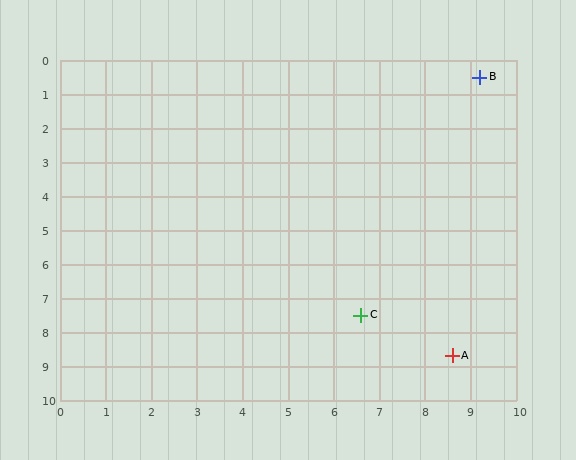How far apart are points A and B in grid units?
Points A and B are about 8.2 grid units apart.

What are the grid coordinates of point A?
Point A is at approximately (8.6, 8.7).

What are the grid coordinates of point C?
Point C is at approximately (6.6, 7.5).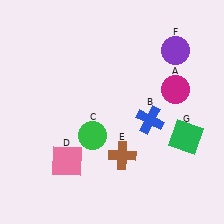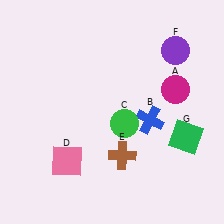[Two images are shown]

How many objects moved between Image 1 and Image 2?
1 object moved between the two images.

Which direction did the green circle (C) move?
The green circle (C) moved right.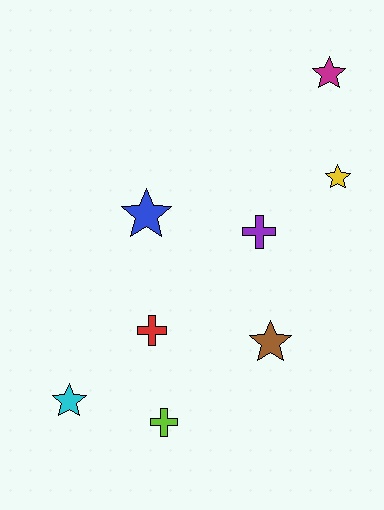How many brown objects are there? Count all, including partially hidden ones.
There is 1 brown object.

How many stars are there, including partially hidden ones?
There are 5 stars.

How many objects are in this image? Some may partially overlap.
There are 8 objects.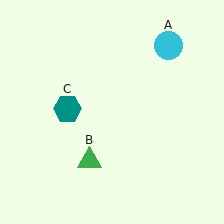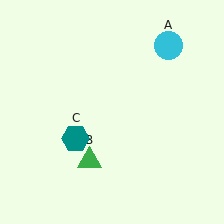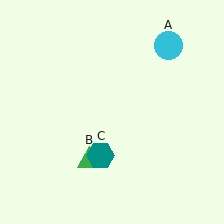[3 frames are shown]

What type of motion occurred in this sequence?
The teal hexagon (object C) rotated counterclockwise around the center of the scene.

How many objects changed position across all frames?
1 object changed position: teal hexagon (object C).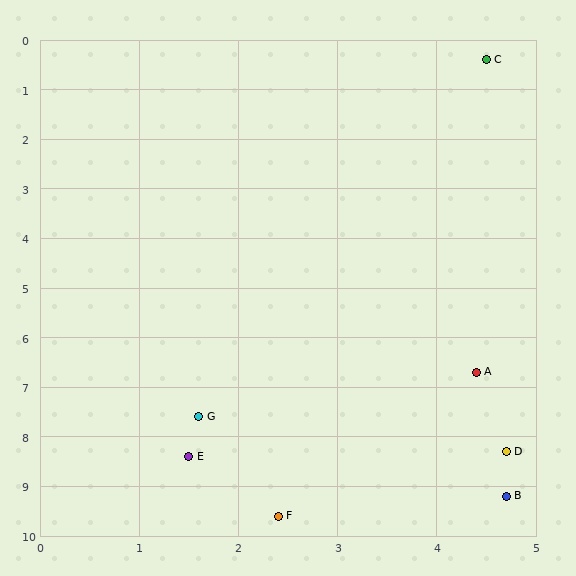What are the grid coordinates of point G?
Point G is at approximately (1.6, 7.6).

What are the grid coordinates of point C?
Point C is at approximately (4.5, 0.4).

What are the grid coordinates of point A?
Point A is at approximately (4.4, 6.7).